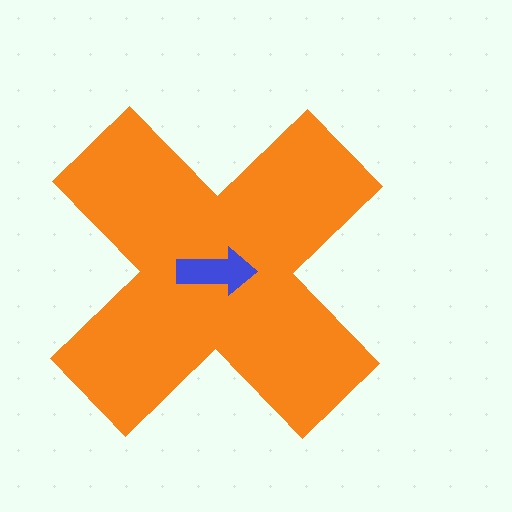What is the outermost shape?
The orange cross.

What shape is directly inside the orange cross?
The blue arrow.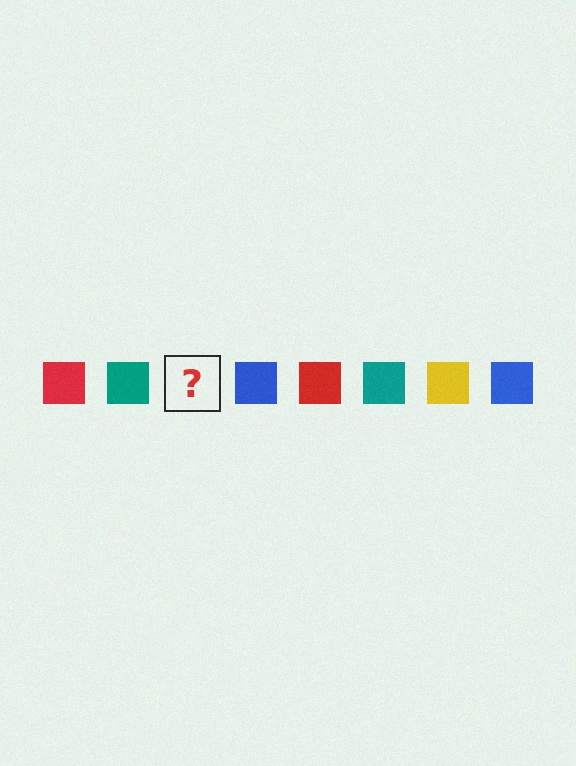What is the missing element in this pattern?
The missing element is a yellow square.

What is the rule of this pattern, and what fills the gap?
The rule is that the pattern cycles through red, teal, yellow, blue squares. The gap should be filled with a yellow square.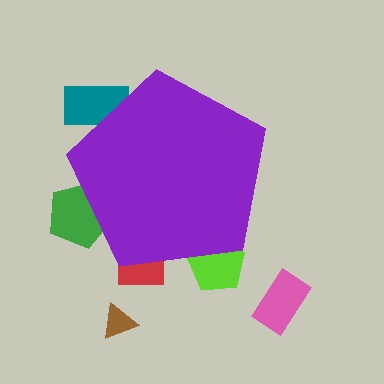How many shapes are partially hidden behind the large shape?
4 shapes are partially hidden.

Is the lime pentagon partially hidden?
Yes, the lime pentagon is partially hidden behind the purple pentagon.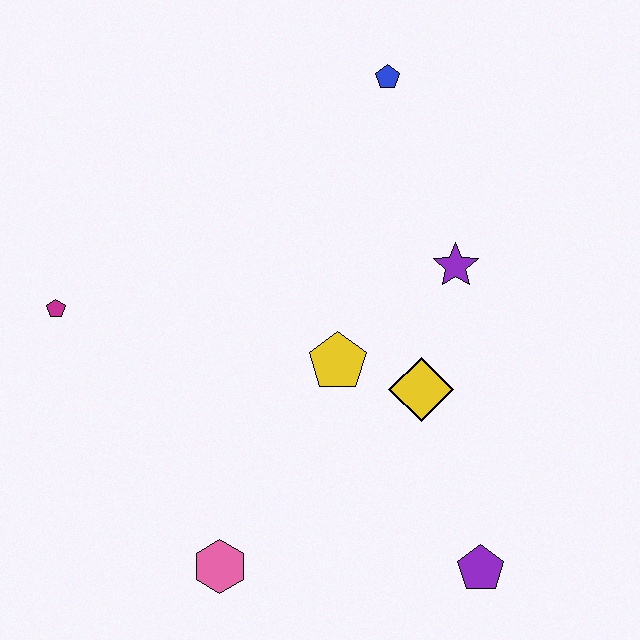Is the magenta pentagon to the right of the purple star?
No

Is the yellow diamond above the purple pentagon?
Yes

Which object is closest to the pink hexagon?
The yellow pentagon is closest to the pink hexagon.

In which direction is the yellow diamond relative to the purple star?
The yellow diamond is below the purple star.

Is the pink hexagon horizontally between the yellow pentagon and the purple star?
No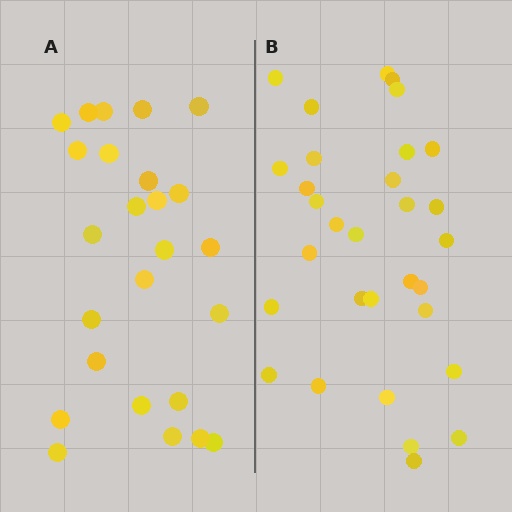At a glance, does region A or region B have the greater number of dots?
Region B (the right region) has more dots.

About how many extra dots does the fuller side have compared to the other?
Region B has about 6 more dots than region A.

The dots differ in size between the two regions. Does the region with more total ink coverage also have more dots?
No. Region A has more total ink coverage because its dots are larger, but region B actually contains more individual dots. Total area can be misleading — the number of items is what matters here.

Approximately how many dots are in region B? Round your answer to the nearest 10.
About 30 dots. (The exact count is 31, which rounds to 30.)